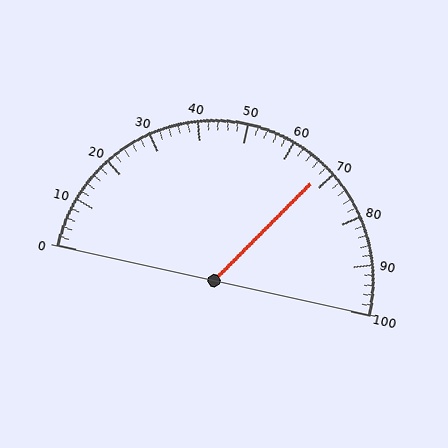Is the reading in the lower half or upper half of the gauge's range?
The reading is in the upper half of the range (0 to 100).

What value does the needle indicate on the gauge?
The needle indicates approximately 68.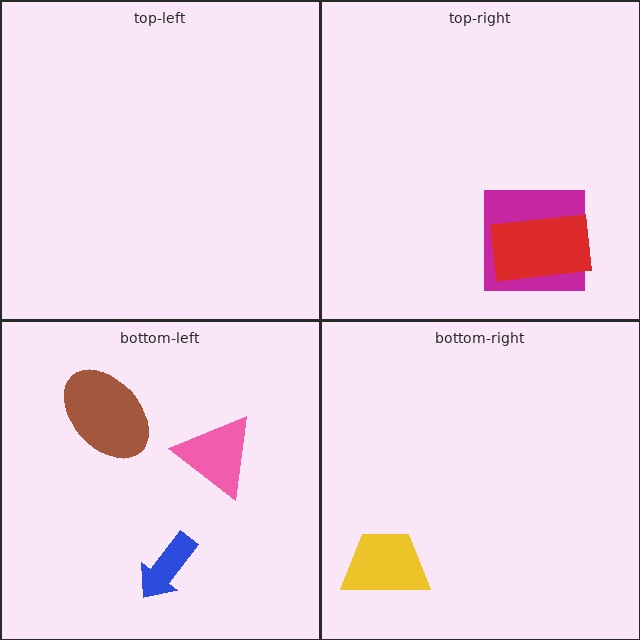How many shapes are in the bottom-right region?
1.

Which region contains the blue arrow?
The bottom-left region.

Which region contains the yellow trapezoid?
The bottom-right region.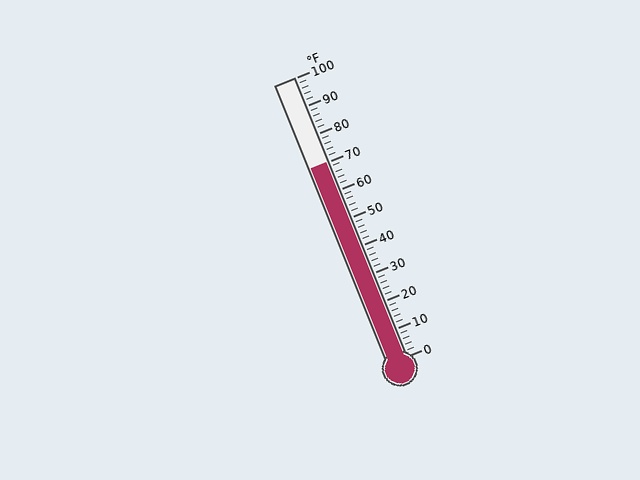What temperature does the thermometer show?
The thermometer shows approximately 70°F.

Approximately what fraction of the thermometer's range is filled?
The thermometer is filled to approximately 70% of its range.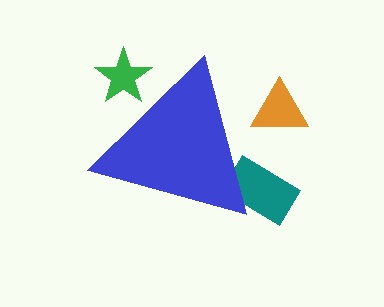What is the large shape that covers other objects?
A blue triangle.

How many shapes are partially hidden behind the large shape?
2 shapes are partially hidden.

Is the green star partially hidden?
Yes, the green star is partially hidden behind the blue triangle.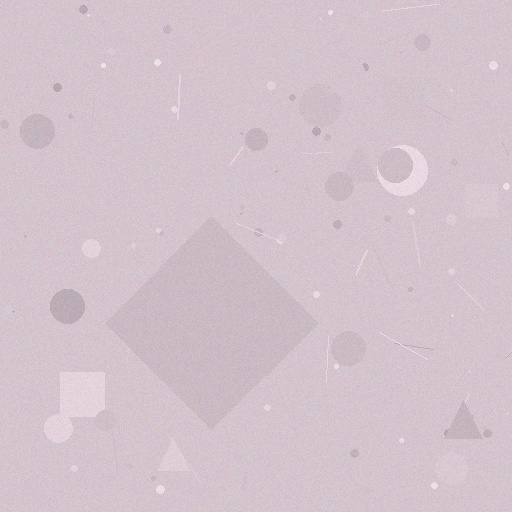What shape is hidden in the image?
A diamond is hidden in the image.